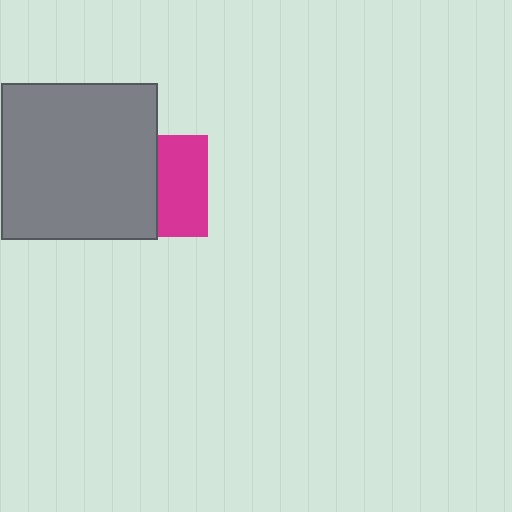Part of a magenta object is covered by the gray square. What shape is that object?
It is a square.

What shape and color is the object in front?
The object in front is a gray square.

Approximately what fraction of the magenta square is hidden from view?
Roughly 51% of the magenta square is hidden behind the gray square.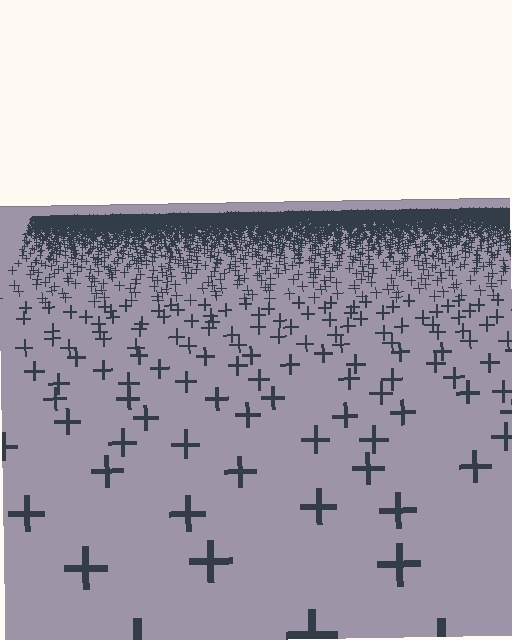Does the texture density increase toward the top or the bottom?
Density increases toward the top.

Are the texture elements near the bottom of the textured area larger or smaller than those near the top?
Larger. Near the bottom, elements are closer to the viewer and appear at a bigger on-screen size.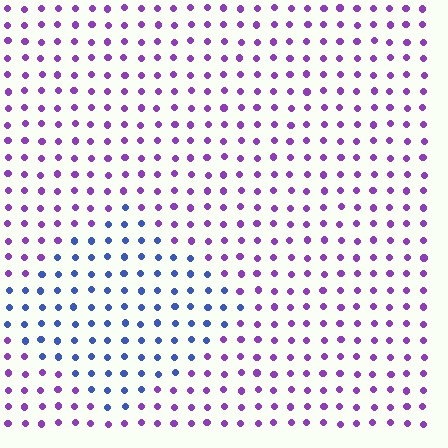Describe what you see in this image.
The image is filled with small purple elements in a uniform arrangement. A diamond-shaped region is visible where the elements are tinted to a slightly different hue, forming a subtle color boundary.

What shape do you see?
I see a diamond.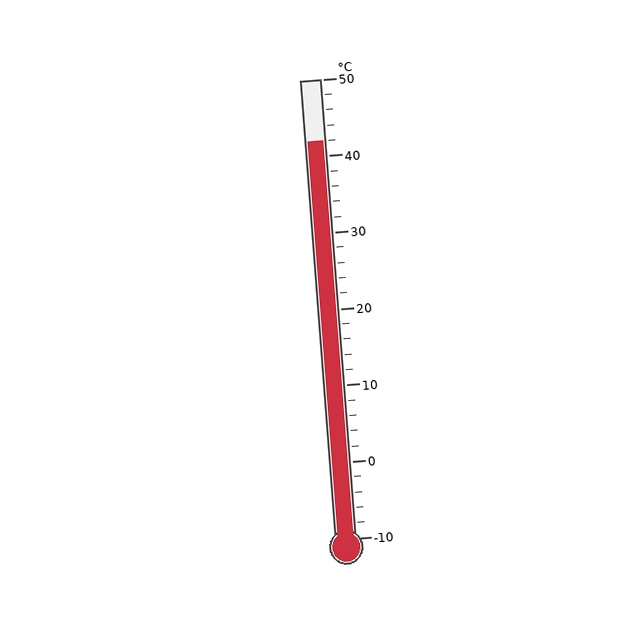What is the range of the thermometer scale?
The thermometer scale ranges from -10°C to 50°C.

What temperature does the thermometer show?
The thermometer shows approximately 42°C.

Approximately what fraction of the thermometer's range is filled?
The thermometer is filled to approximately 85% of its range.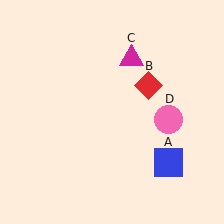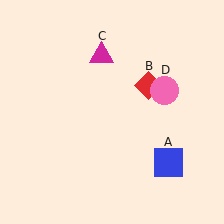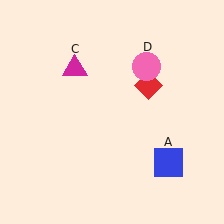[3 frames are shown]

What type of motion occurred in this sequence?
The magenta triangle (object C), pink circle (object D) rotated counterclockwise around the center of the scene.